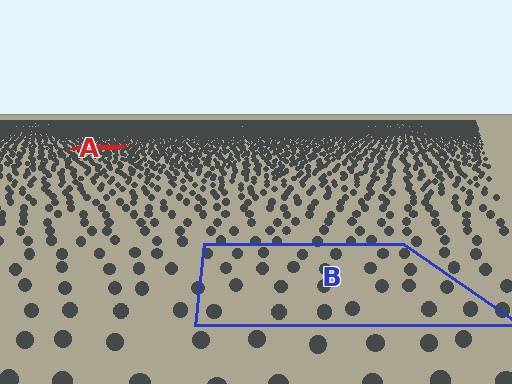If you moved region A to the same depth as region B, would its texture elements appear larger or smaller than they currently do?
They would appear larger. At a closer depth, the same texture elements are projected at a bigger on-screen size.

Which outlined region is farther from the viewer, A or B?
Region A is farther from the viewer — the texture elements inside it appear smaller and more densely packed.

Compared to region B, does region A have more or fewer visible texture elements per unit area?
Region A has more texture elements per unit area — they are packed more densely because it is farther away.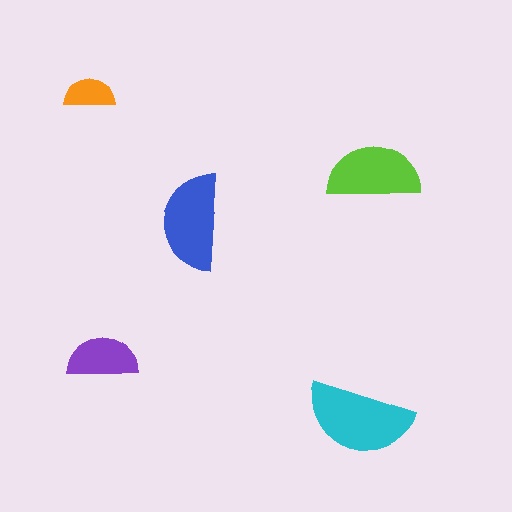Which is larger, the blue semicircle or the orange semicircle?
The blue one.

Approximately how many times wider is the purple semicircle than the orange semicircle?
About 1.5 times wider.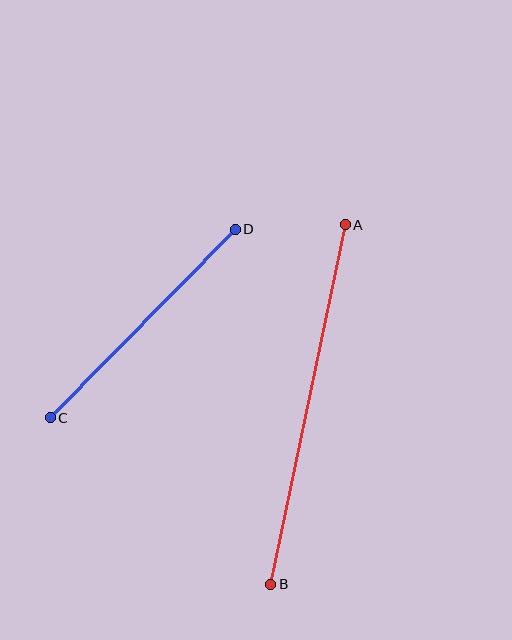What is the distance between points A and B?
The distance is approximately 367 pixels.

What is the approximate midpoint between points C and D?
The midpoint is at approximately (143, 324) pixels.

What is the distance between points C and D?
The distance is approximately 264 pixels.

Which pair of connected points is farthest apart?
Points A and B are farthest apart.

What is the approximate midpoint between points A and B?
The midpoint is at approximately (308, 404) pixels.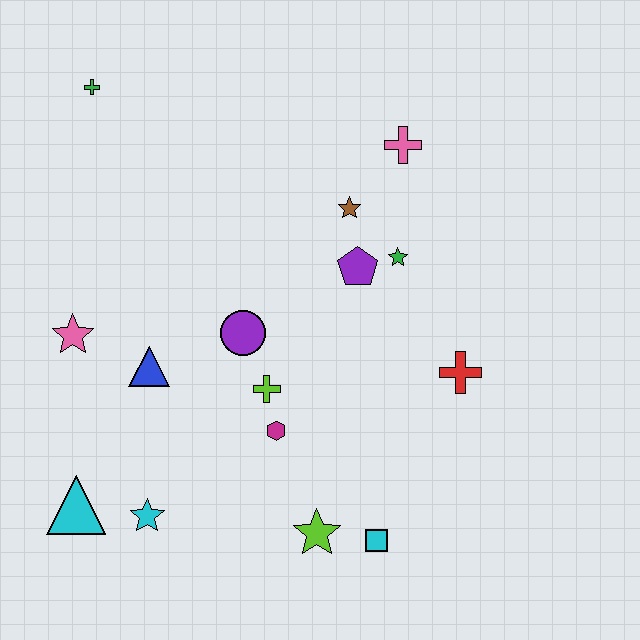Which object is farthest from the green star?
The cyan triangle is farthest from the green star.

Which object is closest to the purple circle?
The lime cross is closest to the purple circle.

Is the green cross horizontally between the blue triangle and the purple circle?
No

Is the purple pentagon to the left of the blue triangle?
No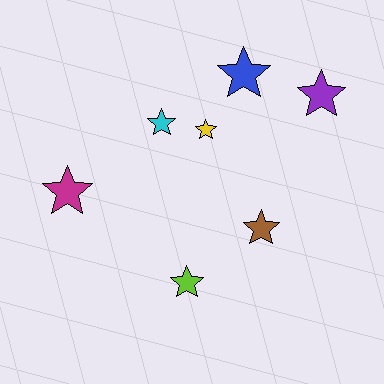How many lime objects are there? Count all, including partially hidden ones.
There is 1 lime object.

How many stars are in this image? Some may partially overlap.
There are 7 stars.